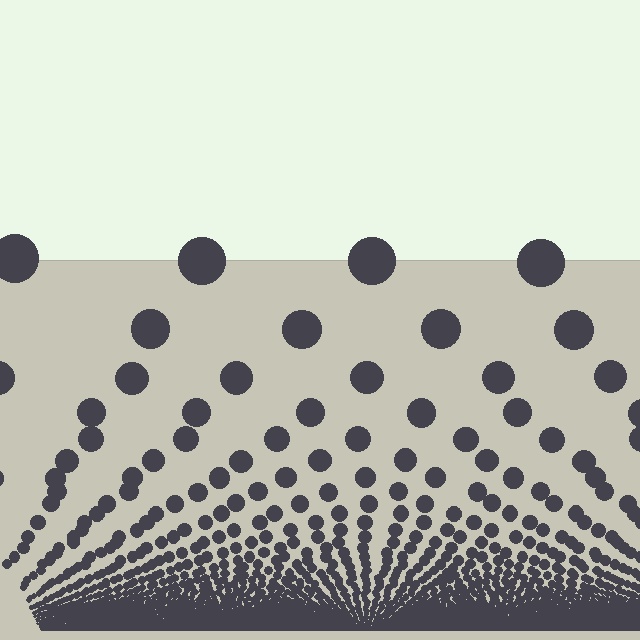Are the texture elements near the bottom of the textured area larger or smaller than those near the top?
Smaller. The gradient is inverted — elements near the bottom are smaller and denser.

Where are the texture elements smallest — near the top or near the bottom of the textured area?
Near the bottom.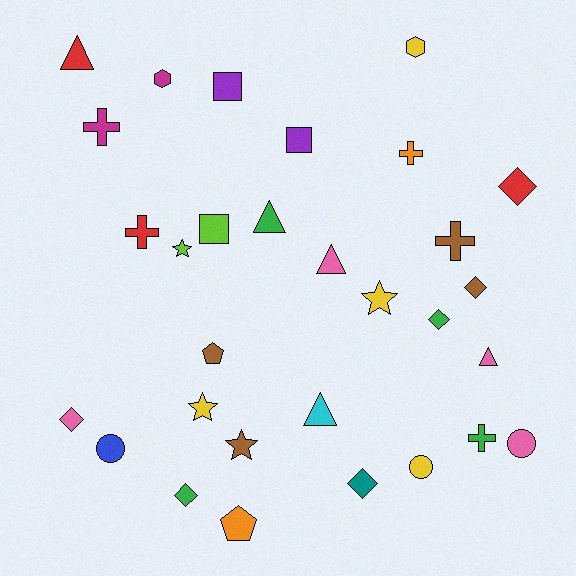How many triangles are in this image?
There are 5 triangles.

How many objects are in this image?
There are 30 objects.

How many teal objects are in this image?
There is 1 teal object.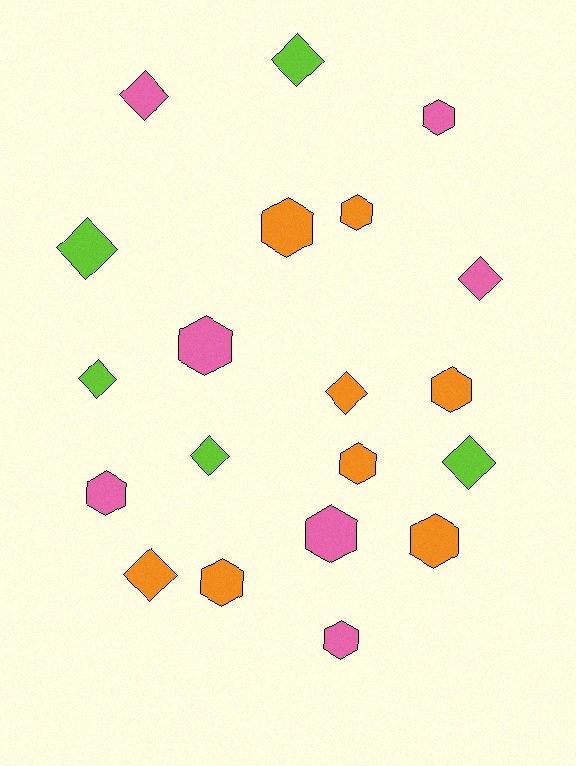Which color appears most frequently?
Orange, with 8 objects.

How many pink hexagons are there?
There are 5 pink hexagons.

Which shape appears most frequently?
Hexagon, with 11 objects.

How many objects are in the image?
There are 20 objects.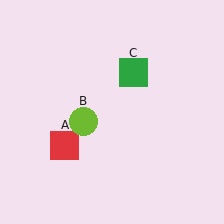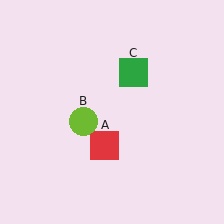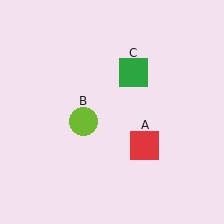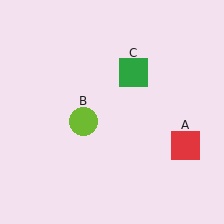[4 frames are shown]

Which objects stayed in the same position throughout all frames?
Lime circle (object B) and green square (object C) remained stationary.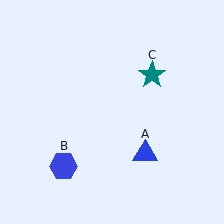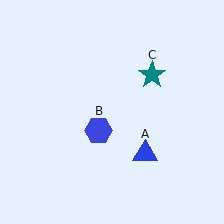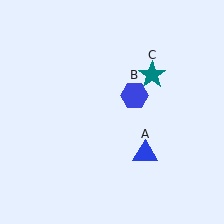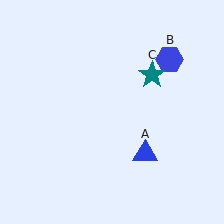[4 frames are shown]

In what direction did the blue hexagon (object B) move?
The blue hexagon (object B) moved up and to the right.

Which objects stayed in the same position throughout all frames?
Blue triangle (object A) and teal star (object C) remained stationary.